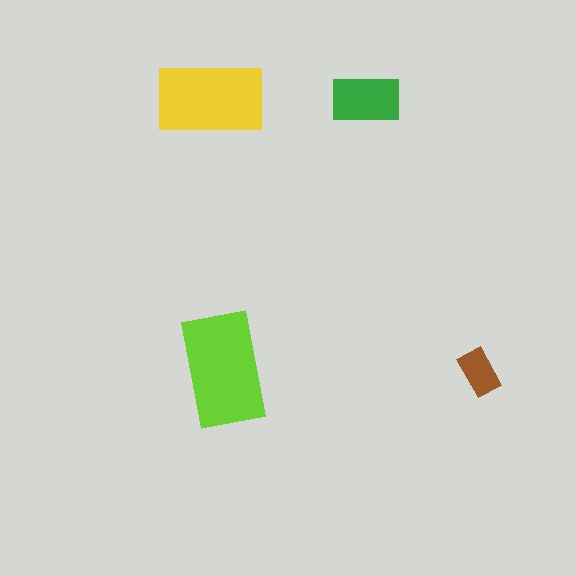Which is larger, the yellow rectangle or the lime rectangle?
The lime one.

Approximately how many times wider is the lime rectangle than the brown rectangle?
About 2.5 times wider.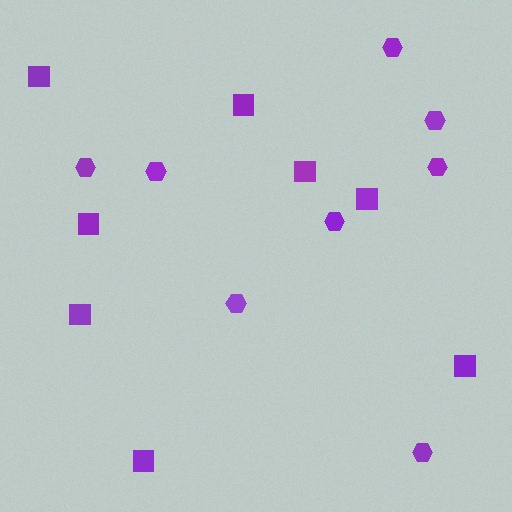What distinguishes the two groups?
There are 2 groups: one group of squares (8) and one group of hexagons (8).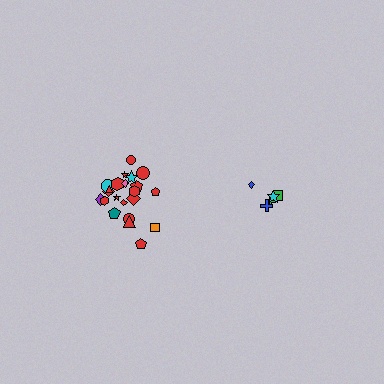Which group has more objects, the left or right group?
The left group.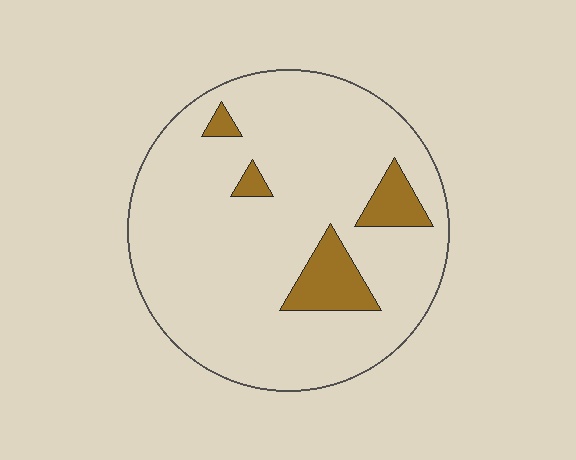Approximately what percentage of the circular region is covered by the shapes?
Approximately 10%.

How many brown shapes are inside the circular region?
4.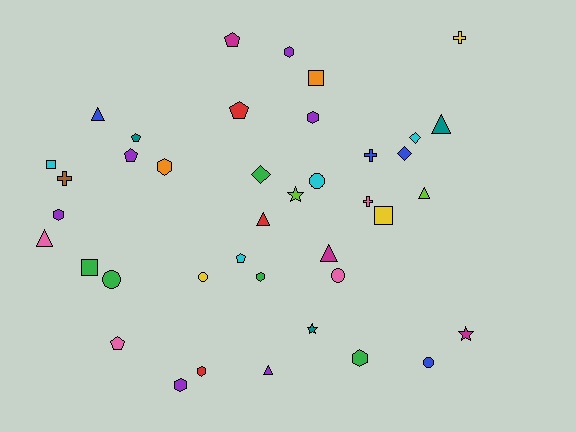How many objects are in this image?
There are 40 objects.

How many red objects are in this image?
There are 3 red objects.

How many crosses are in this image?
There are 4 crosses.